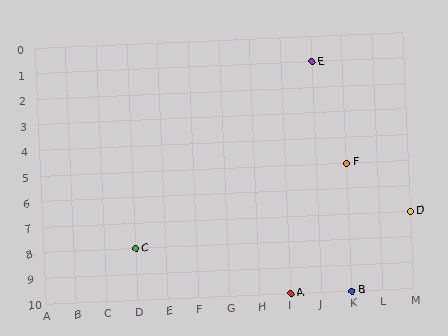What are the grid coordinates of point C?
Point C is at grid coordinates (D, 8).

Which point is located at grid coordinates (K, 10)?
Point B is at (K, 10).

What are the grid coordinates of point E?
Point E is at grid coordinates (J, 1).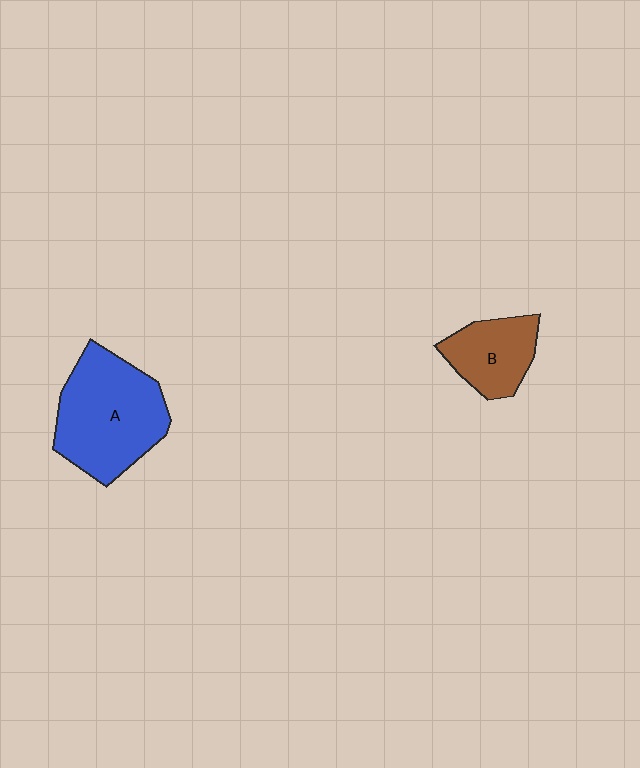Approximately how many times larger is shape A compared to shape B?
Approximately 1.9 times.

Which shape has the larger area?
Shape A (blue).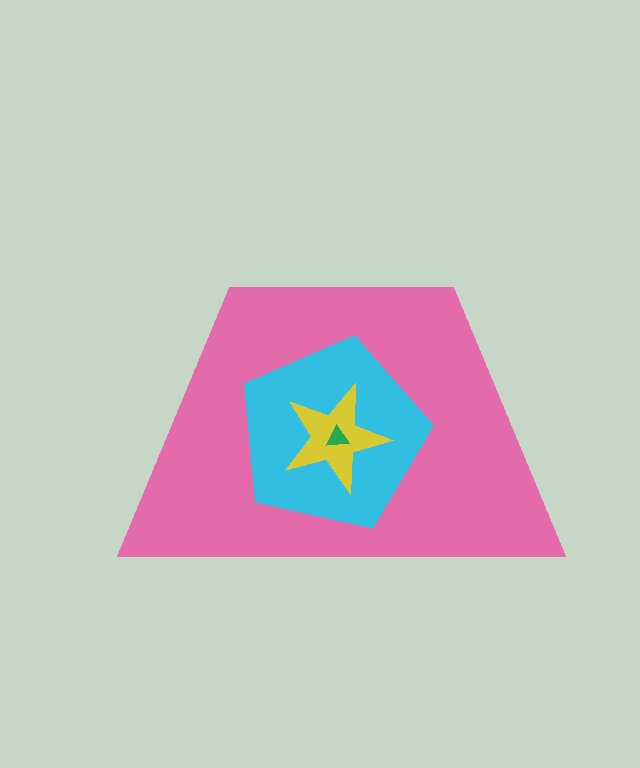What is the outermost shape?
The pink trapezoid.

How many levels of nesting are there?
4.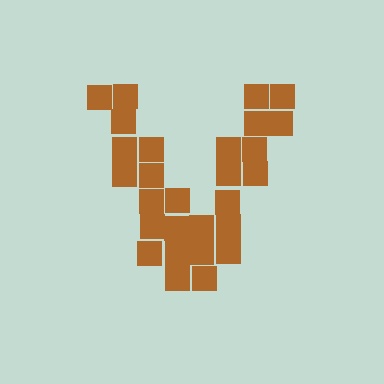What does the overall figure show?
The overall figure shows the letter V.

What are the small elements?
The small elements are squares.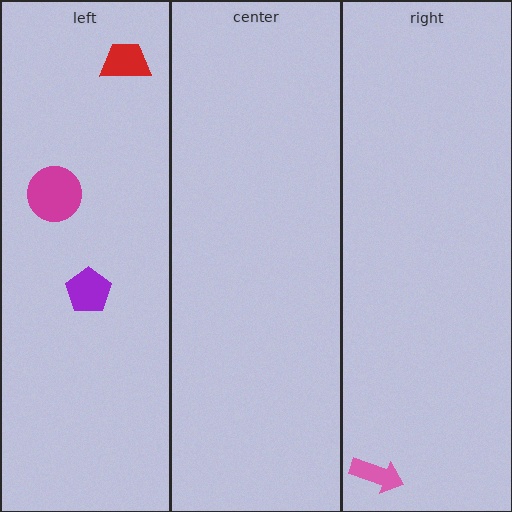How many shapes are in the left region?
3.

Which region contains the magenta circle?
The left region.